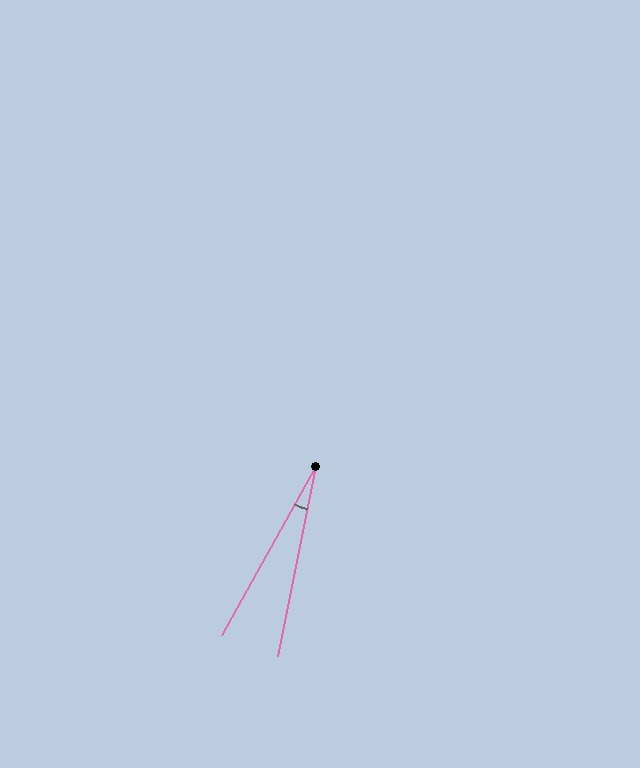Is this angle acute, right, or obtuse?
It is acute.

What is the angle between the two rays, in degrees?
Approximately 18 degrees.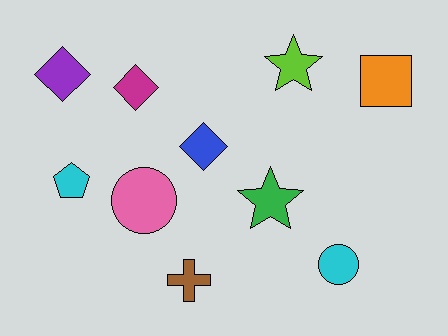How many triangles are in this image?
There are no triangles.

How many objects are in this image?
There are 10 objects.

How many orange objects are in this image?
There is 1 orange object.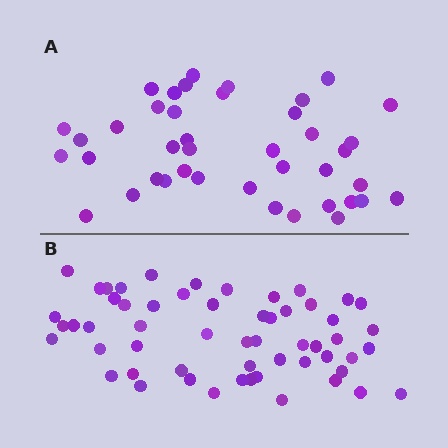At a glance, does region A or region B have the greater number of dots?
Region B (the bottom region) has more dots.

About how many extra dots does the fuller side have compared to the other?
Region B has approximately 15 more dots than region A.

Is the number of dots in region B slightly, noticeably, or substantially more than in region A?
Region B has noticeably more, but not dramatically so. The ratio is roughly 1.4 to 1.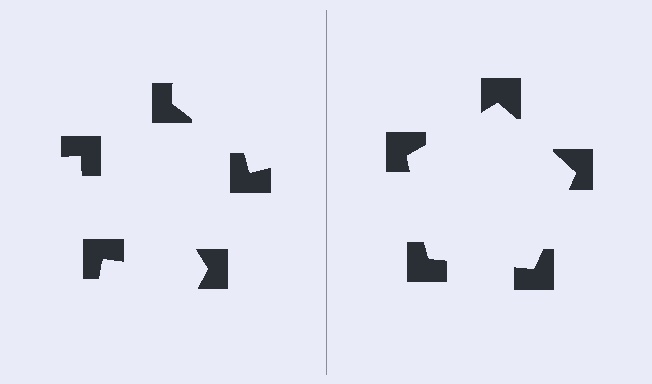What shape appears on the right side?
An illusory pentagon.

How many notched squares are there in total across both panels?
10 — 5 on each side.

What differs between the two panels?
The notched squares are positioned identically on both sides; only the wedge orientations differ. On the right they align to a pentagon; on the left they are misaligned.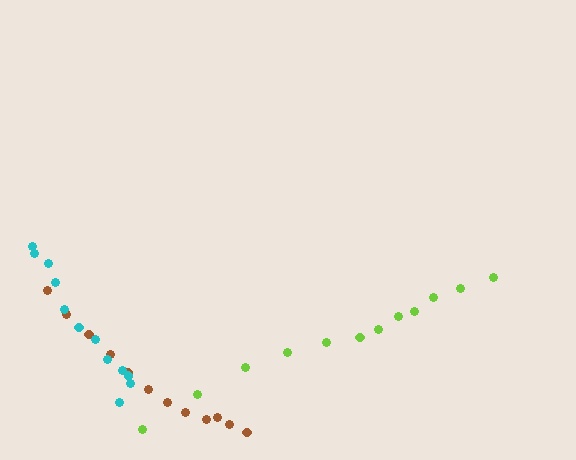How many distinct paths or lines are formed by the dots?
There are 3 distinct paths.